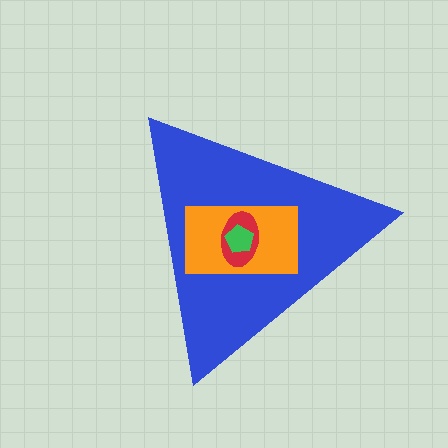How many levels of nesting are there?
4.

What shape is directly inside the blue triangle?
The orange rectangle.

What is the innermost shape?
The green pentagon.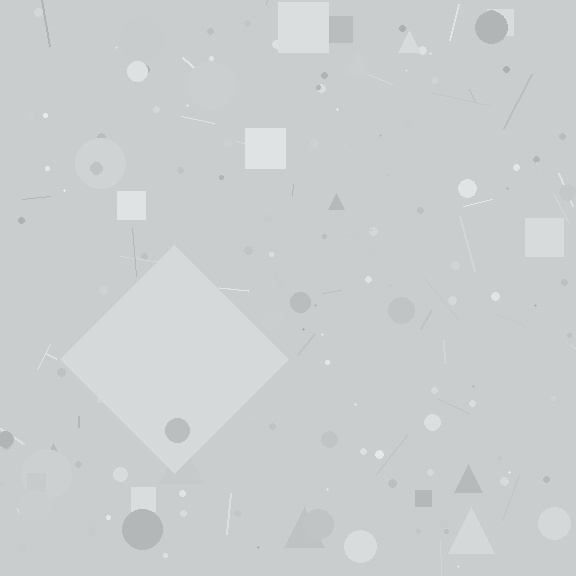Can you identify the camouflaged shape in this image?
The camouflaged shape is a diamond.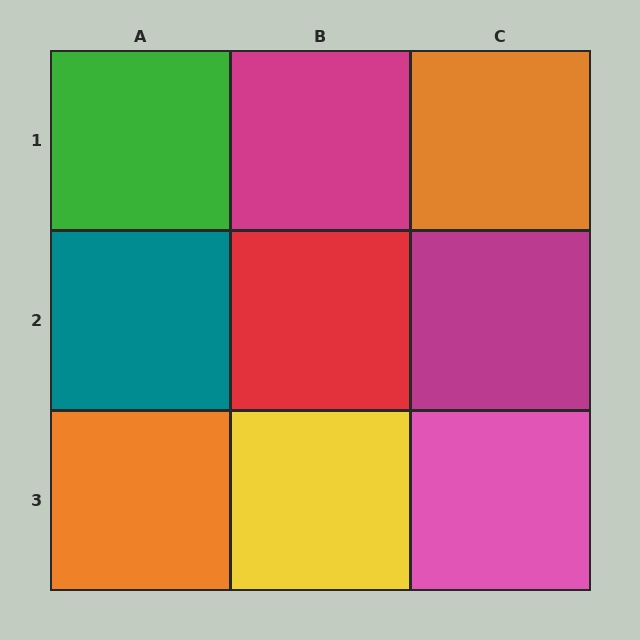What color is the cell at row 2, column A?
Teal.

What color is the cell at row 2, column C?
Magenta.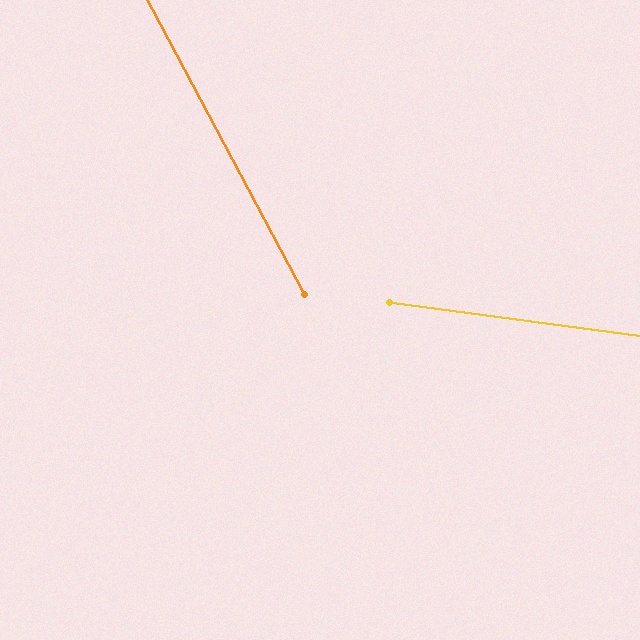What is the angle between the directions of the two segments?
Approximately 54 degrees.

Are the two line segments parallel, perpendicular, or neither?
Neither parallel nor perpendicular — they differ by about 54°.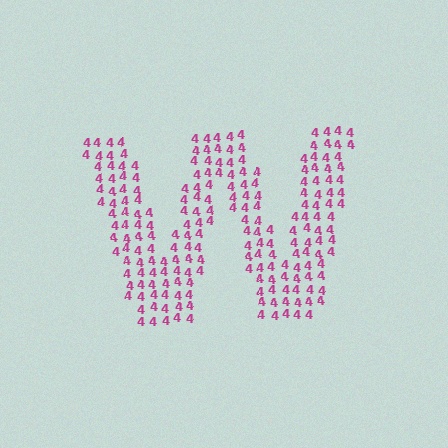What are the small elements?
The small elements are digit 4's.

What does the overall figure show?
The overall figure shows the letter W.